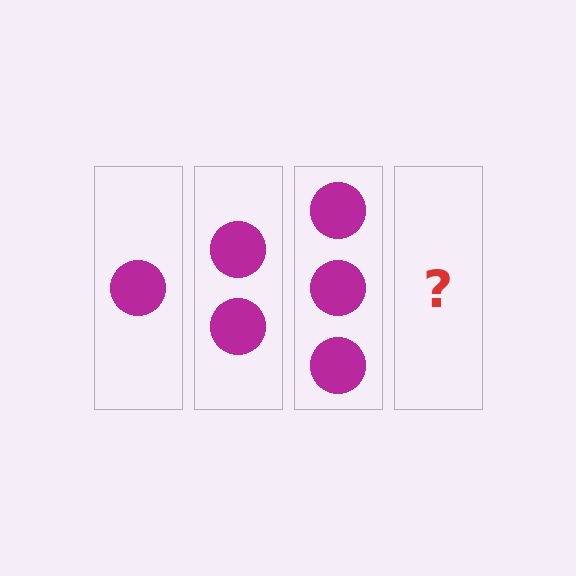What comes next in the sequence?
The next element should be 4 circles.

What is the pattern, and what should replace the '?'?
The pattern is that each step adds one more circle. The '?' should be 4 circles.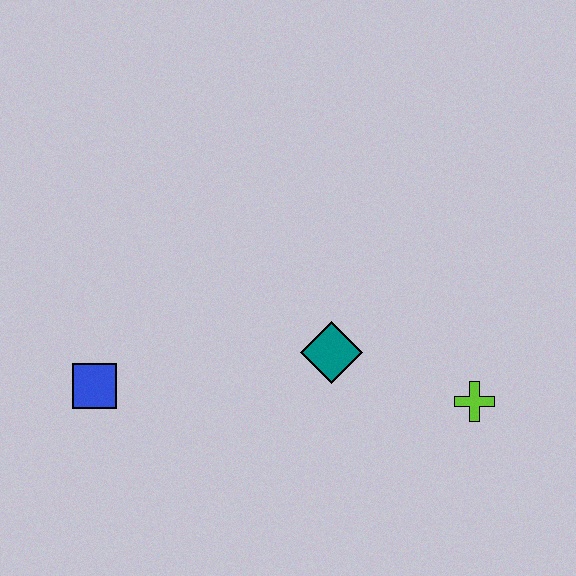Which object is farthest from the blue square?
The lime cross is farthest from the blue square.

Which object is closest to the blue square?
The teal diamond is closest to the blue square.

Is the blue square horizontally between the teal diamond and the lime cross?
No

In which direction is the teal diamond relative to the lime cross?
The teal diamond is to the left of the lime cross.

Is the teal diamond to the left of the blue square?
No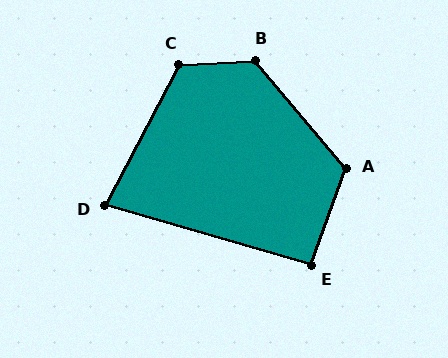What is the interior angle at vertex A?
Approximately 120 degrees (obtuse).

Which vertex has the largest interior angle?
B, at approximately 127 degrees.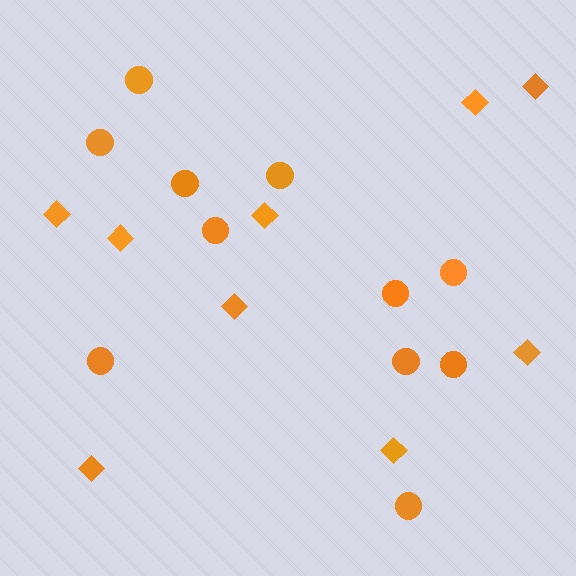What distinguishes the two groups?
There are 2 groups: one group of circles (11) and one group of diamonds (9).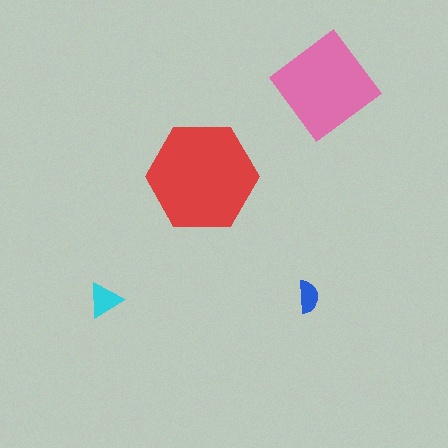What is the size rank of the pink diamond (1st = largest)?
2nd.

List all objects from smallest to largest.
The blue semicircle, the cyan triangle, the pink diamond, the red hexagon.